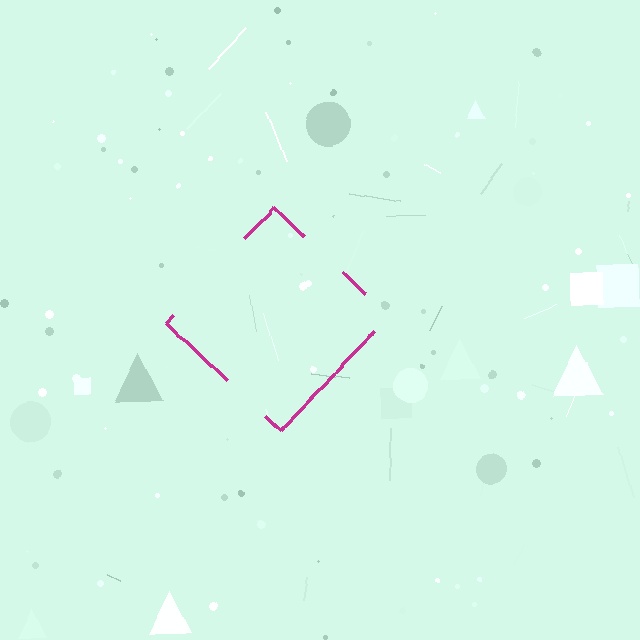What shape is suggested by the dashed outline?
The dashed outline suggests a diamond.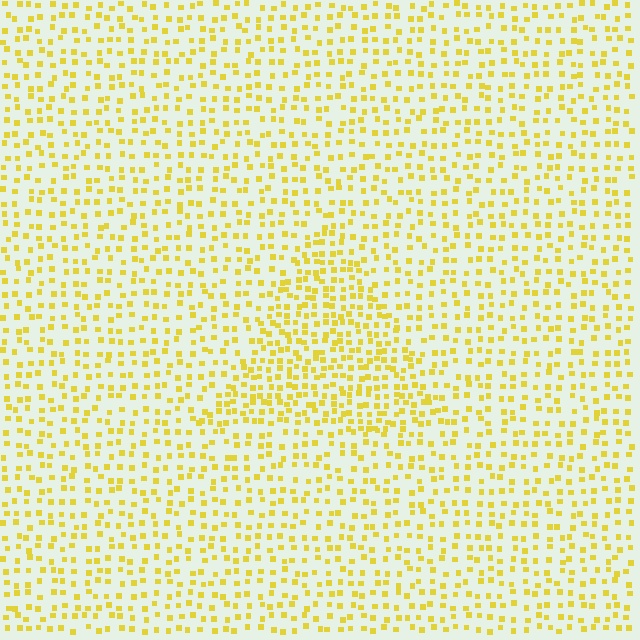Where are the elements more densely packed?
The elements are more densely packed inside the triangle boundary.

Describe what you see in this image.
The image contains small yellow elements arranged at two different densities. A triangle-shaped region is visible where the elements are more densely packed than the surrounding area.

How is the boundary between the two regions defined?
The boundary is defined by a change in element density (approximately 1.7x ratio). All elements are the same color, size, and shape.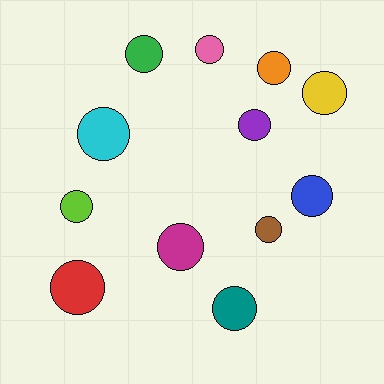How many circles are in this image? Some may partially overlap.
There are 12 circles.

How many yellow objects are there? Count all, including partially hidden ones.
There is 1 yellow object.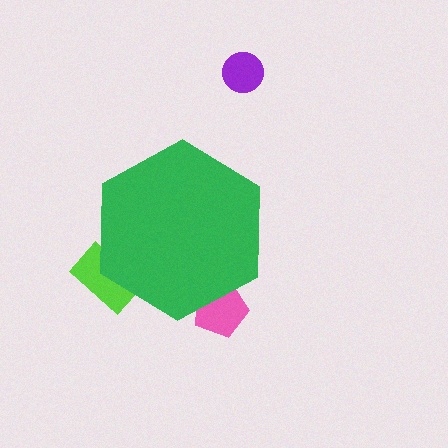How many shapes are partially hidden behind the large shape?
2 shapes are partially hidden.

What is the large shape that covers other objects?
A green hexagon.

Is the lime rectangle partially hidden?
Yes, the lime rectangle is partially hidden behind the green hexagon.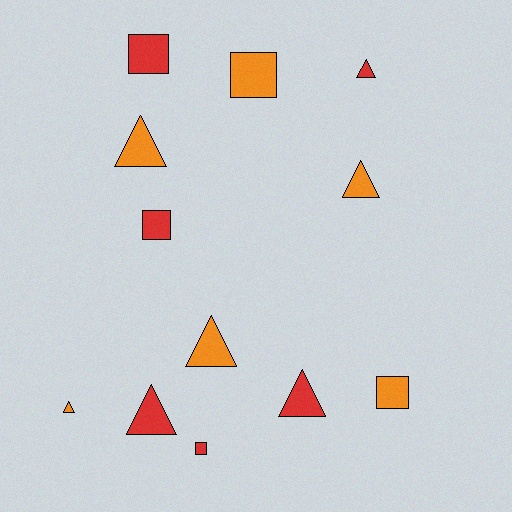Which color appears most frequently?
Orange, with 6 objects.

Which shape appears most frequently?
Triangle, with 7 objects.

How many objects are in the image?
There are 12 objects.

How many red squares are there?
There are 3 red squares.